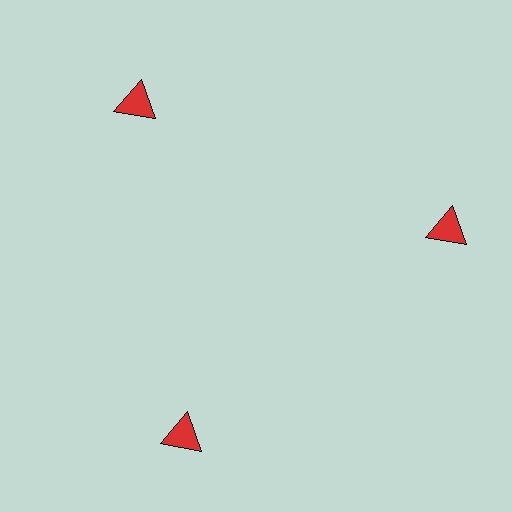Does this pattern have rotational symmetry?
Yes, this pattern has 3-fold rotational symmetry. It looks the same after rotating 120 degrees around the center.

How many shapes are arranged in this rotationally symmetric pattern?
There are 3 shapes, arranged in 3 groups of 1.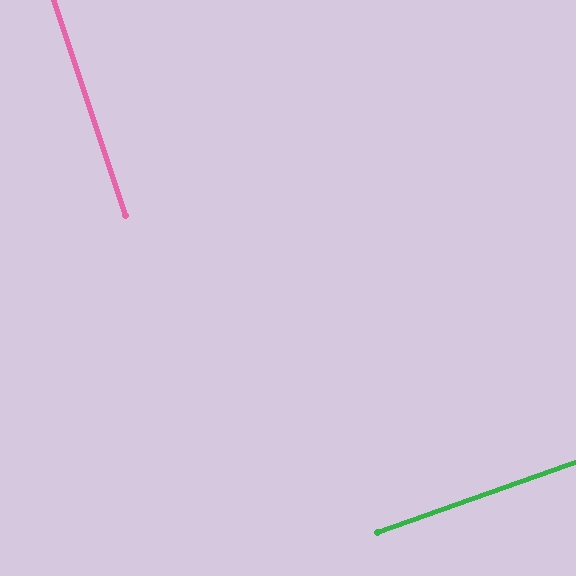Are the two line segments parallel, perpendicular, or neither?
Perpendicular — they meet at approximately 89°.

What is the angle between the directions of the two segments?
Approximately 89 degrees.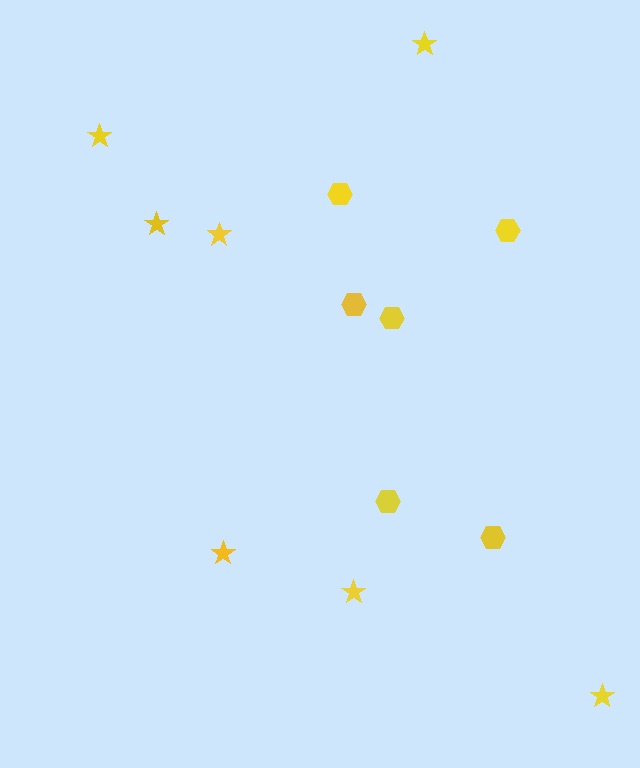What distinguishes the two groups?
There are 2 groups: one group of hexagons (6) and one group of stars (7).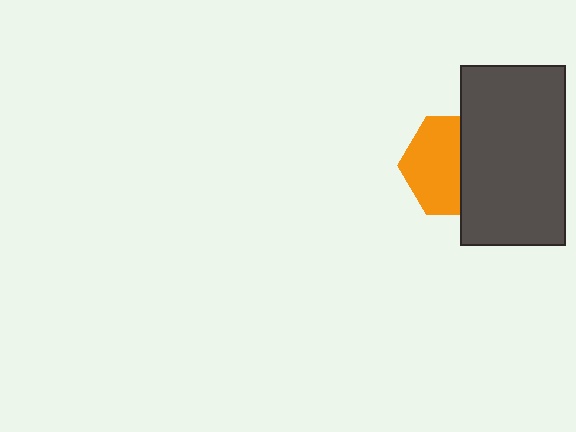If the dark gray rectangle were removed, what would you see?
You would see the complete orange hexagon.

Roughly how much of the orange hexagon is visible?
About half of it is visible (roughly 56%).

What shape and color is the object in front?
The object in front is a dark gray rectangle.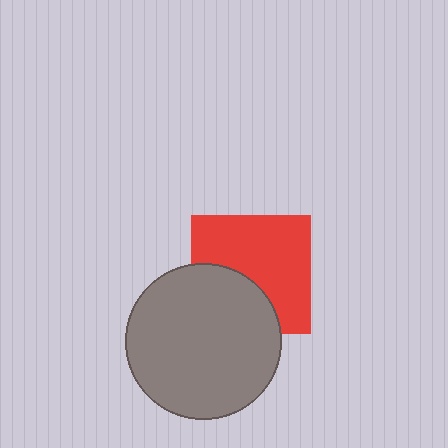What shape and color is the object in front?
The object in front is a gray circle.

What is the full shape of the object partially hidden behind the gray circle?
The partially hidden object is a red square.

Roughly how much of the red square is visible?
About half of it is visible (roughly 64%).